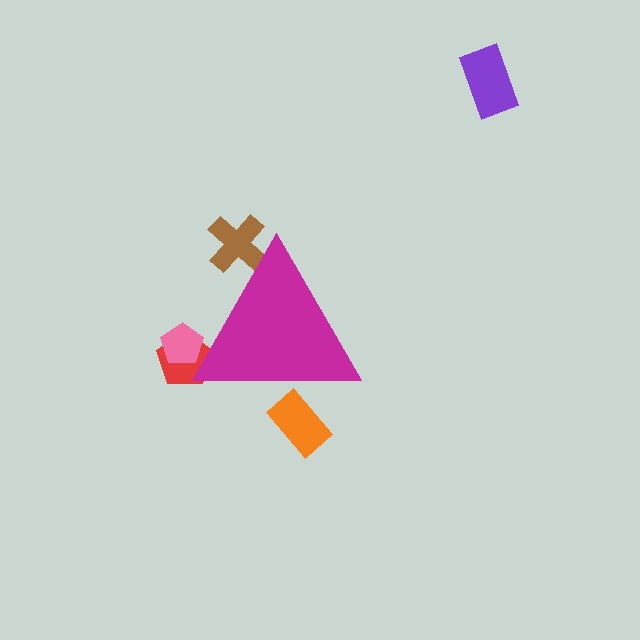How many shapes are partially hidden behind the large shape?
4 shapes are partially hidden.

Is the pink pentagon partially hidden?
Yes, the pink pentagon is partially hidden behind the magenta triangle.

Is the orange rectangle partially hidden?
Yes, the orange rectangle is partially hidden behind the magenta triangle.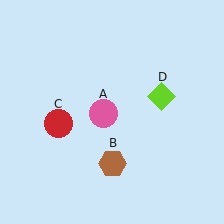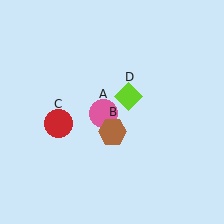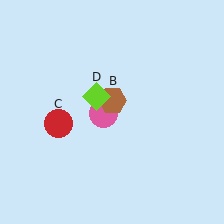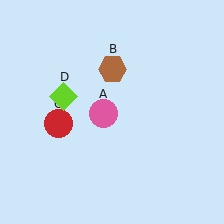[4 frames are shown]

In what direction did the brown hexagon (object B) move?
The brown hexagon (object B) moved up.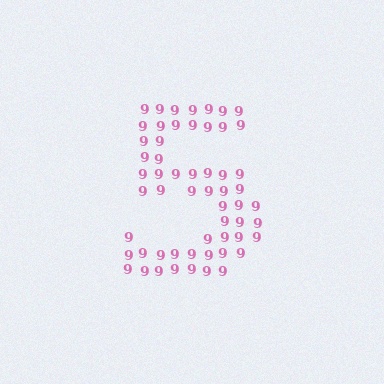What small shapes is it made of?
It is made of small digit 9's.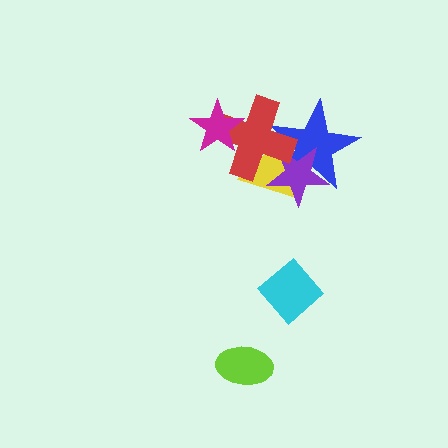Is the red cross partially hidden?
Yes, it is partially covered by another shape.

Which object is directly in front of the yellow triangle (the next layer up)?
The blue star is directly in front of the yellow triangle.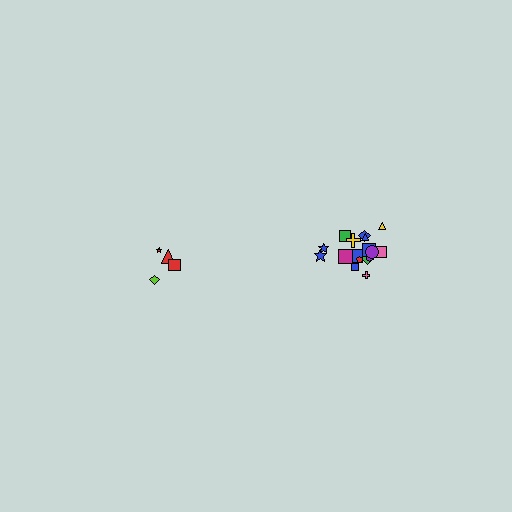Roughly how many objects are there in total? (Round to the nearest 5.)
Roughly 20 objects in total.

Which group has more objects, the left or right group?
The right group.